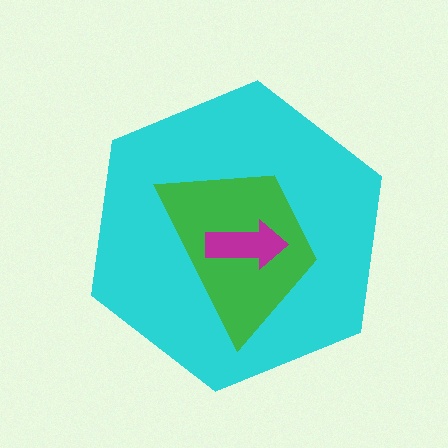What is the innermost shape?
The magenta arrow.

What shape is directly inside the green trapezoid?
The magenta arrow.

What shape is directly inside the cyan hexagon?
The green trapezoid.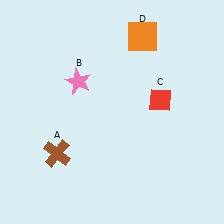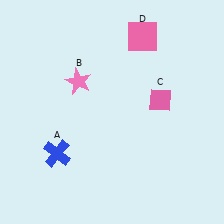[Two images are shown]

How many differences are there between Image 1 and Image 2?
There are 3 differences between the two images.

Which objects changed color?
A changed from brown to blue. C changed from red to pink. D changed from orange to pink.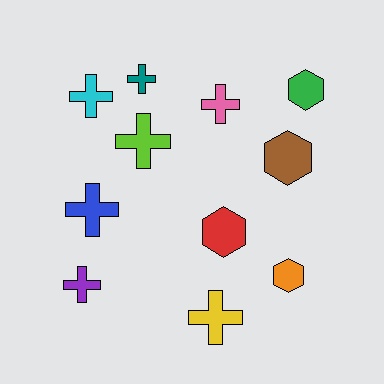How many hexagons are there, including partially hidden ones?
There are 4 hexagons.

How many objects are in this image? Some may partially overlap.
There are 11 objects.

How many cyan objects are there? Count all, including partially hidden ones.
There is 1 cyan object.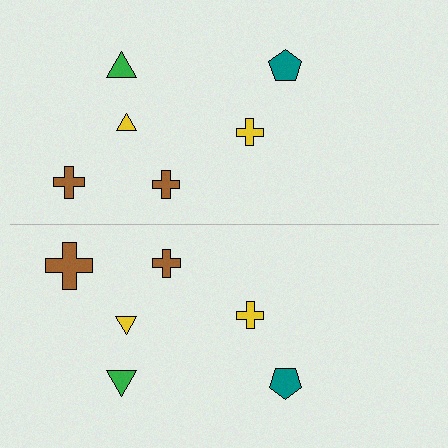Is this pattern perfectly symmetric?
No, the pattern is not perfectly symmetric. The brown cross on the bottom side has a different size than its mirror counterpart.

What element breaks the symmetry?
The brown cross on the bottom side has a different size than its mirror counterpart.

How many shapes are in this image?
There are 12 shapes in this image.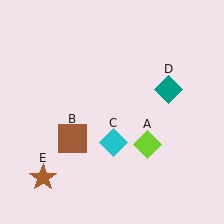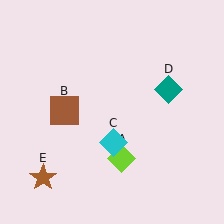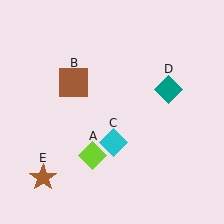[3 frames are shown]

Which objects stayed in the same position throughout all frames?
Cyan diamond (object C) and teal diamond (object D) and brown star (object E) remained stationary.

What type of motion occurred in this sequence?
The lime diamond (object A), brown square (object B) rotated clockwise around the center of the scene.